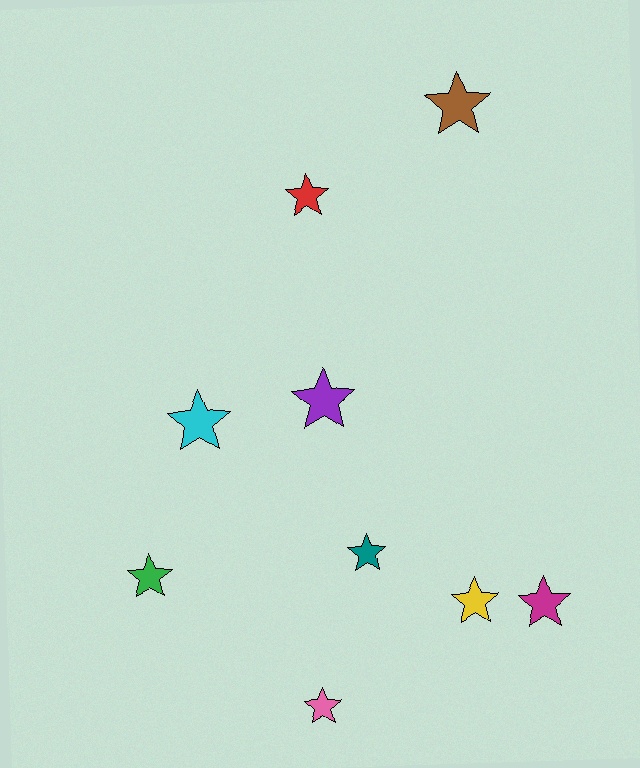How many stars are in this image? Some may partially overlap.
There are 9 stars.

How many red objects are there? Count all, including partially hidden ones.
There is 1 red object.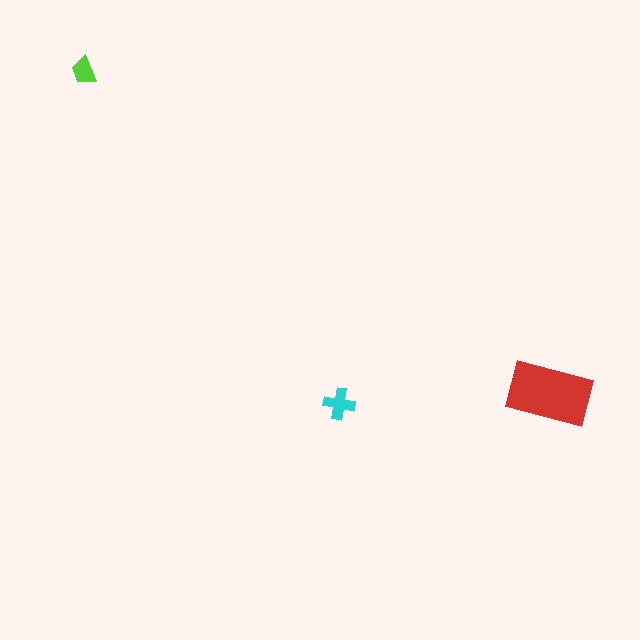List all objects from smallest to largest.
The lime trapezoid, the cyan cross, the red rectangle.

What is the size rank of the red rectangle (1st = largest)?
1st.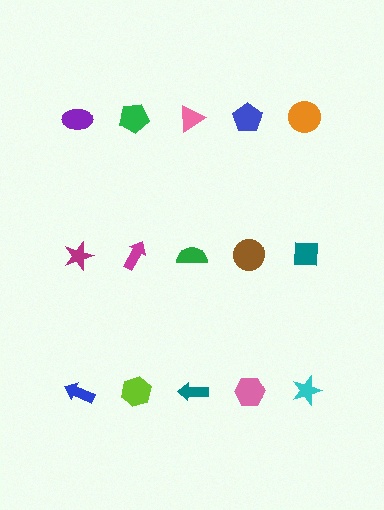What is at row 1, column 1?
A purple ellipse.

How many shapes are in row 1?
5 shapes.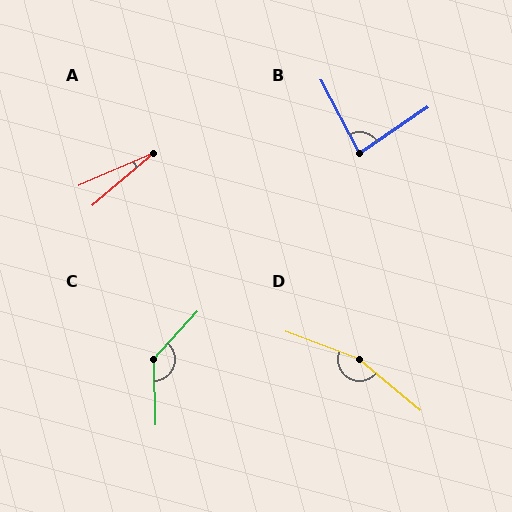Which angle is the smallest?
A, at approximately 17 degrees.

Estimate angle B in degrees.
Approximately 84 degrees.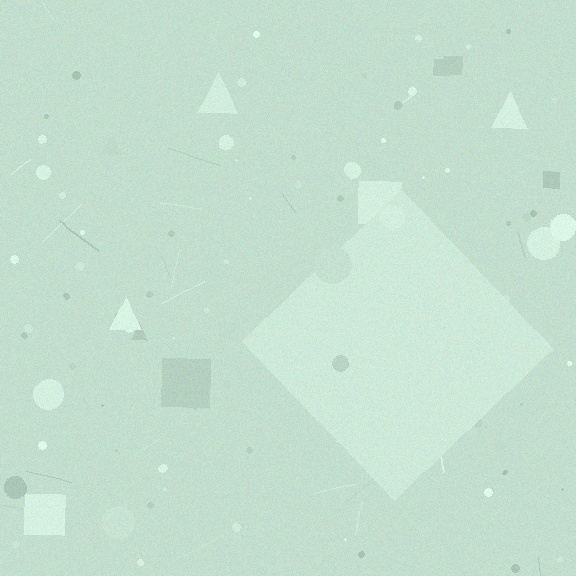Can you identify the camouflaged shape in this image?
The camouflaged shape is a diamond.